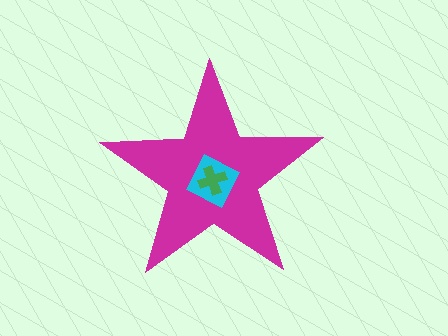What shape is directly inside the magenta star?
The cyan diamond.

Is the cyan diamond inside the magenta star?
Yes.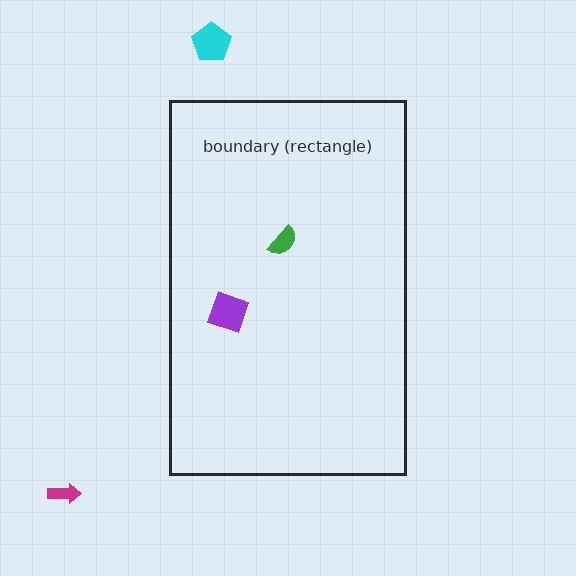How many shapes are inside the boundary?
2 inside, 2 outside.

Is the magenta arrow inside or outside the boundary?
Outside.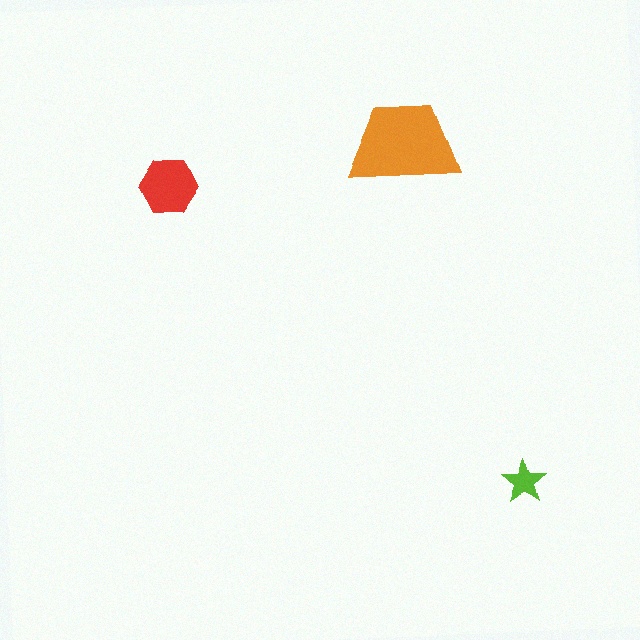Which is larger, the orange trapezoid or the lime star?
The orange trapezoid.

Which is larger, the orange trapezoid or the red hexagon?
The orange trapezoid.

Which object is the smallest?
The lime star.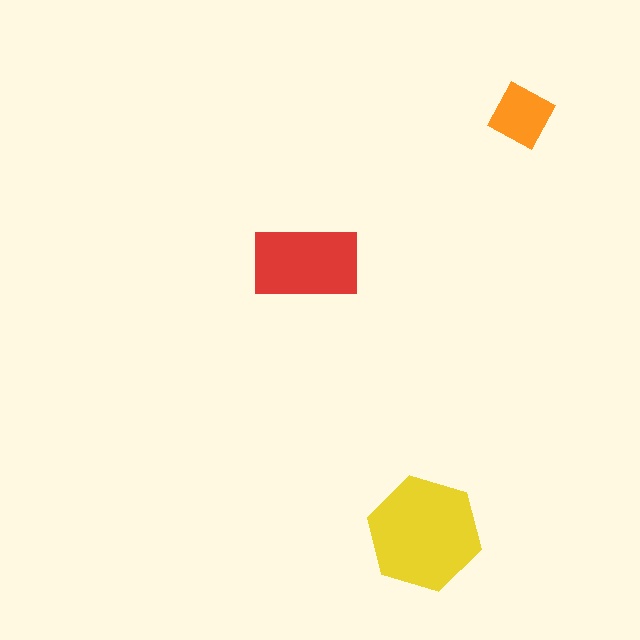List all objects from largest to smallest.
The yellow hexagon, the red rectangle, the orange diamond.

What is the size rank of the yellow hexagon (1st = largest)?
1st.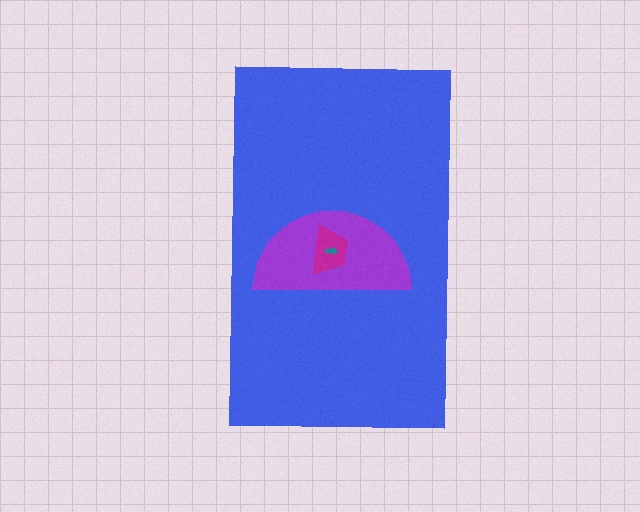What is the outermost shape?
The blue rectangle.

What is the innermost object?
The teal arrow.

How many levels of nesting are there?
4.